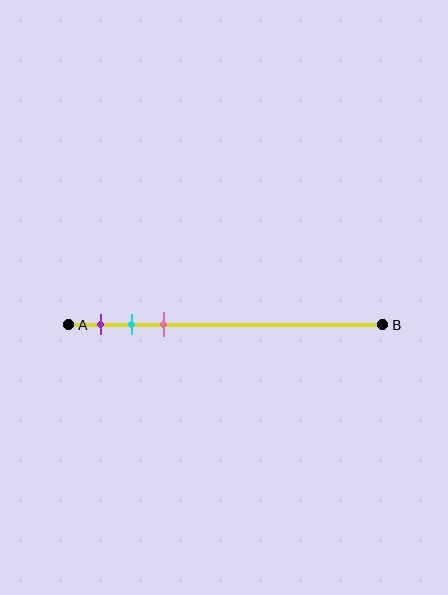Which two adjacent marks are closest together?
The cyan and pink marks are the closest adjacent pair.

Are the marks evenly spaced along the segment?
Yes, the marks are approximately evenly spaced.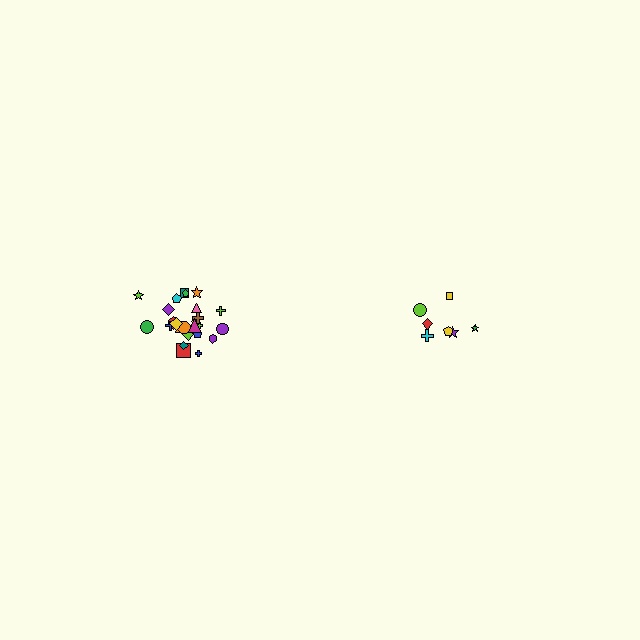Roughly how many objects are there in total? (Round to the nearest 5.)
Roughly 30 objects in total.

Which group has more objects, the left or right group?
The left group.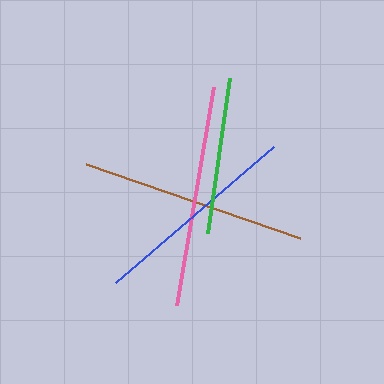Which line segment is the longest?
The brown line is the longest at approximately 225 pixels.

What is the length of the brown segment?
The brown segment is approximately 225 pixels long.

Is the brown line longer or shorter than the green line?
The brown line is longer than the green line.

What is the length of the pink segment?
The pink segment is approximately 220 pixels long.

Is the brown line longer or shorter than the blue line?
The brown line is longer than the blue line.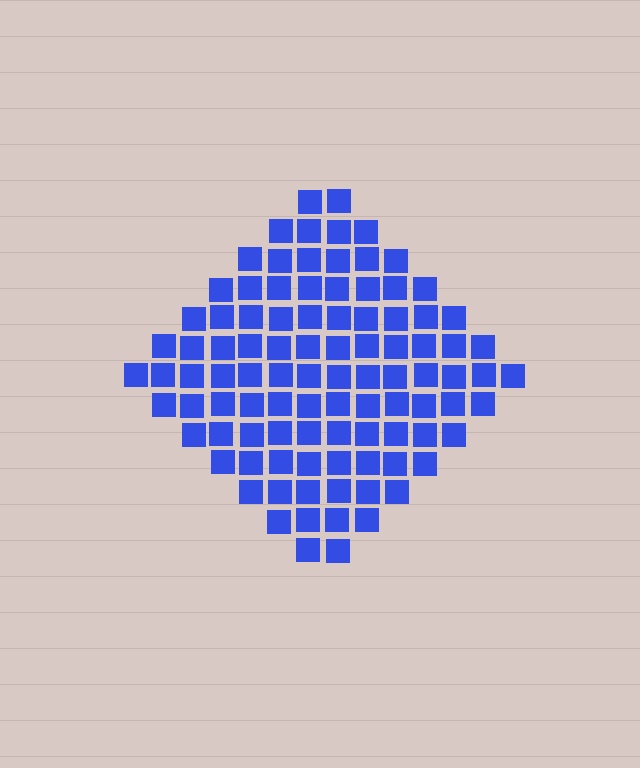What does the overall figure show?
The overall figure shows a diamond.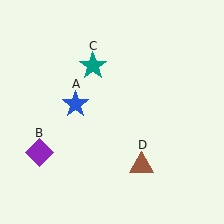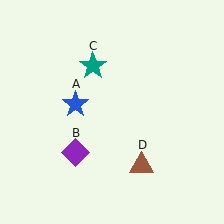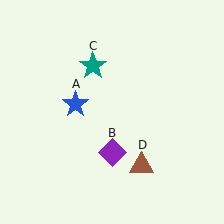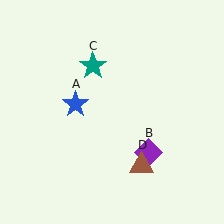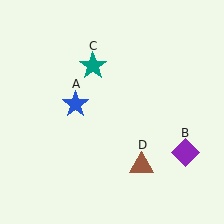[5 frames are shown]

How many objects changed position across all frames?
1 object changed position: purple diamond (object B).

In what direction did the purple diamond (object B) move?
The purple diamond (object B) moved right.